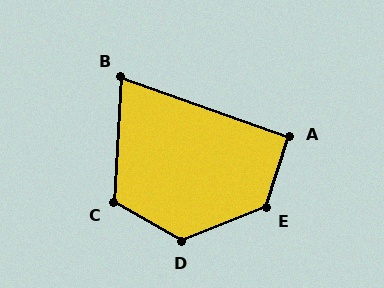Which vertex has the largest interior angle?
E, at approximately 130 degrees.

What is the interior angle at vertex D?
Approximately 128 degrees (obtuse).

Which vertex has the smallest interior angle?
B, at approximately 74 degrees.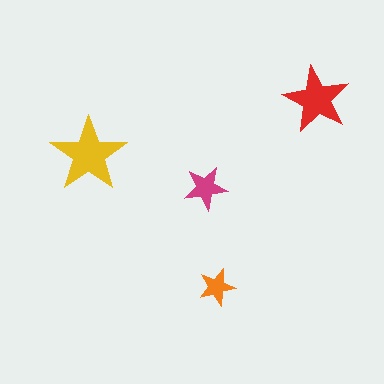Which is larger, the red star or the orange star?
The red one.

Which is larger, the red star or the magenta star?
The red one.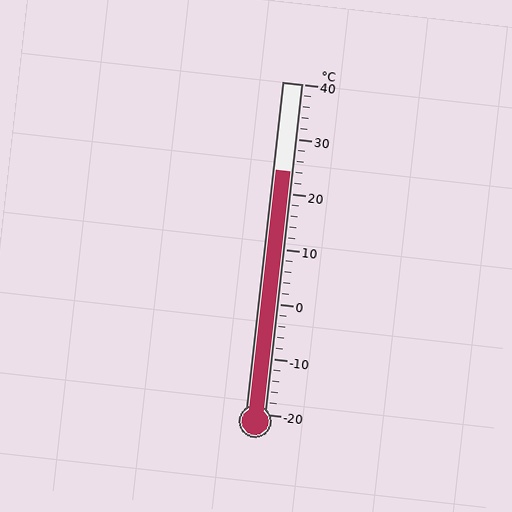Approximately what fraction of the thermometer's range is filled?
The thermometer is filled to approximately 75% of its range.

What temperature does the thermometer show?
The thermometer shows approximately 24°C.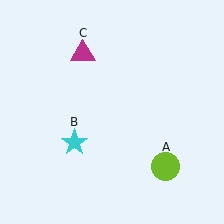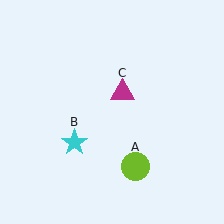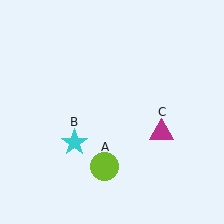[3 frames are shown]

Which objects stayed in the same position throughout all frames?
Cyan star (object B) remained stationary.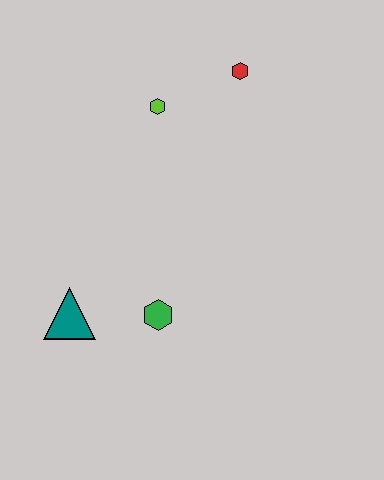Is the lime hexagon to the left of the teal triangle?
No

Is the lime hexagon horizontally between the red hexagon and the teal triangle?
Yes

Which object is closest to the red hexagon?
The lime hexagon is closest to the red hexagon.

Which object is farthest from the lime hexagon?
The teal triangle is farthest from the lime hexagon.